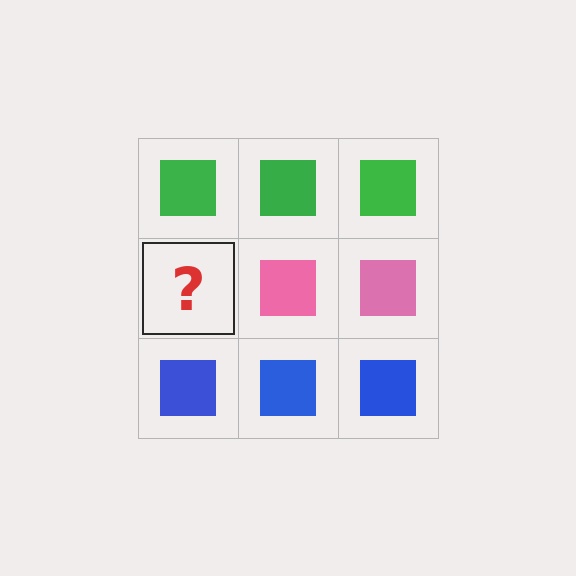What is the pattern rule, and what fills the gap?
The rule is that each row has a consistent color. The gap should be filled with a pink square.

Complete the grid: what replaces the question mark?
The question mark should be replaced with a pink square.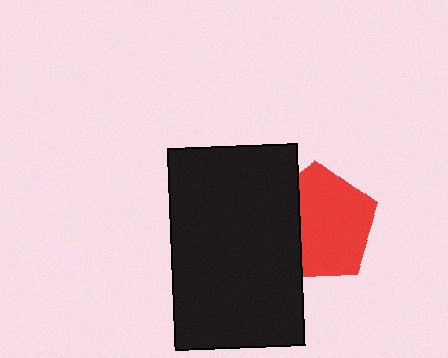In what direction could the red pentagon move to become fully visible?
The red pentagon could move right. That would shift it out from behind the black rectangle entirely.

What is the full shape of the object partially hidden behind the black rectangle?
The partially hidden object is a red pentagon.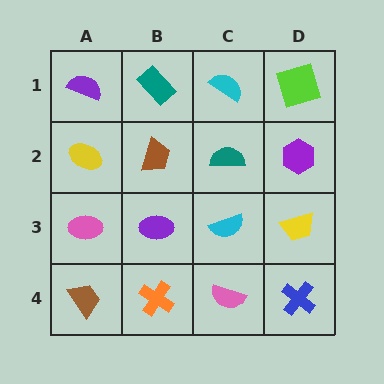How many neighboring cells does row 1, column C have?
3.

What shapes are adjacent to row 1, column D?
A purple hexagon (row 2, column D), a cyan semicircle (row 1, column C).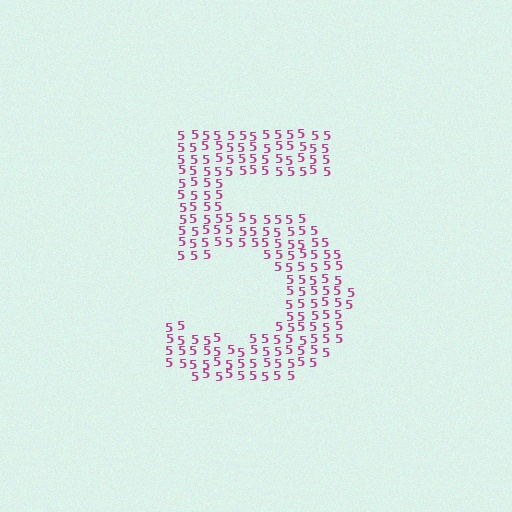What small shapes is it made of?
It is made of small digit 5's.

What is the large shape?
The large shape is the digit 5.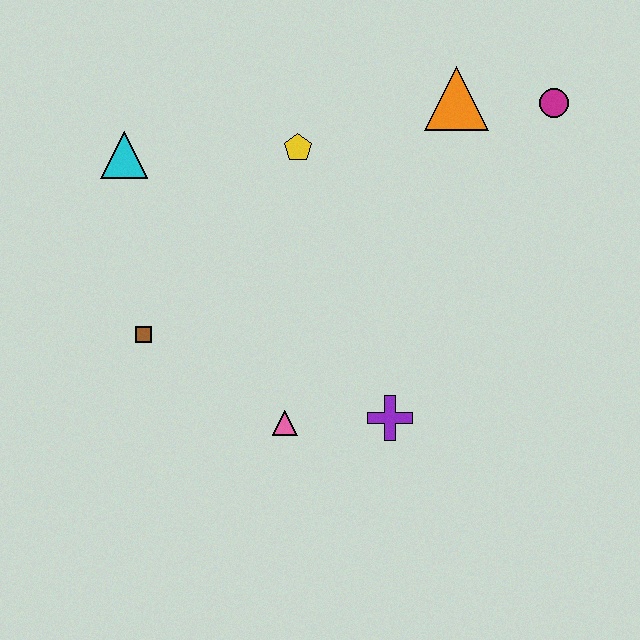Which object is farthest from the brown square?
The magenta circle is farthest from the brown square.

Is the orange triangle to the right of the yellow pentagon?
Yes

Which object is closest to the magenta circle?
The orange triangle is closest to the magenta circle.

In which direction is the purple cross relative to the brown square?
The purple cross is to the right of the brown square.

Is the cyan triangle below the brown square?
No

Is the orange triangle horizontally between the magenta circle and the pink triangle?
Yes